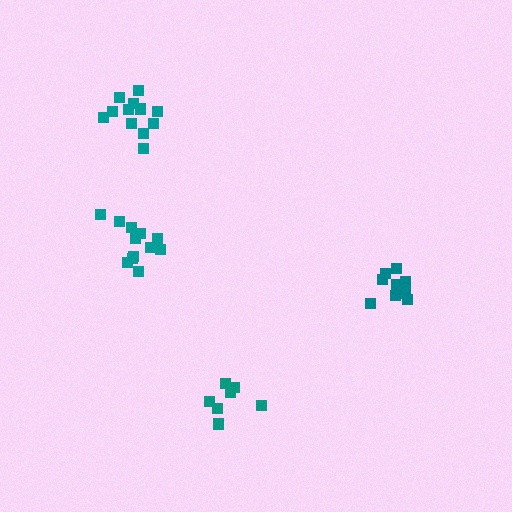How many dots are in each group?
Group 1: 7 dots, Group 2: 12 dots, Group 3: 12 dots, Group 4: 10 dots (41 total).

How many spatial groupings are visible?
There are 4 spatial groupings.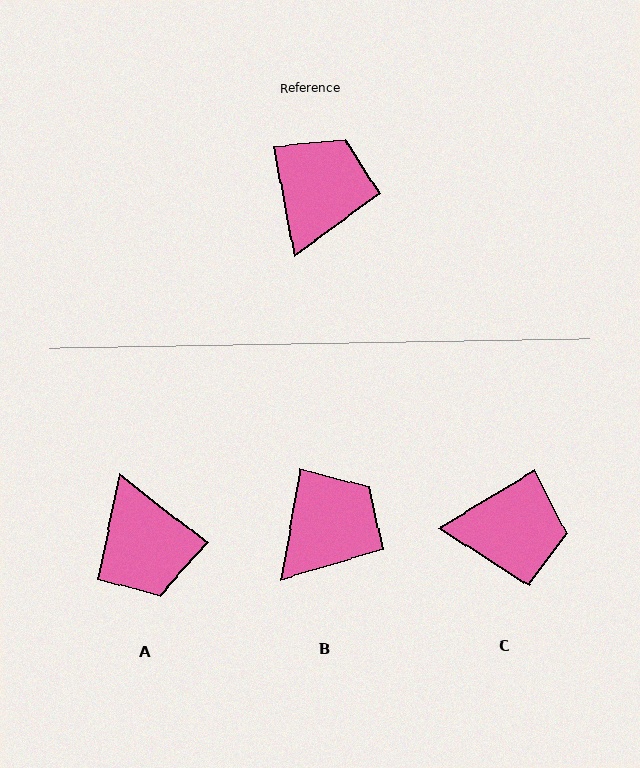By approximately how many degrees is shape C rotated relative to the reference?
Approximately 69 degrees clockwise.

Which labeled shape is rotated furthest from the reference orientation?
A, about 138 degrees away.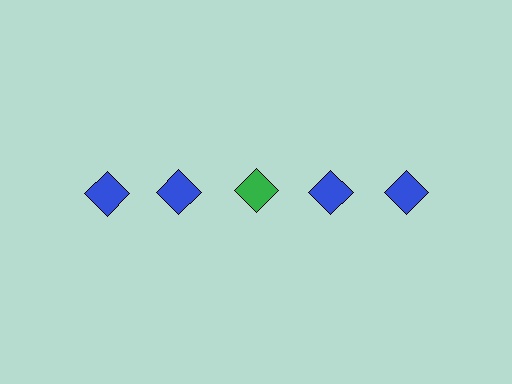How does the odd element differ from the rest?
It has a different color: green instead of blue.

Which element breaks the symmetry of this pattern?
The green diamond in the top row, center column breaks the symmetry. All other shapes are blue diamonds.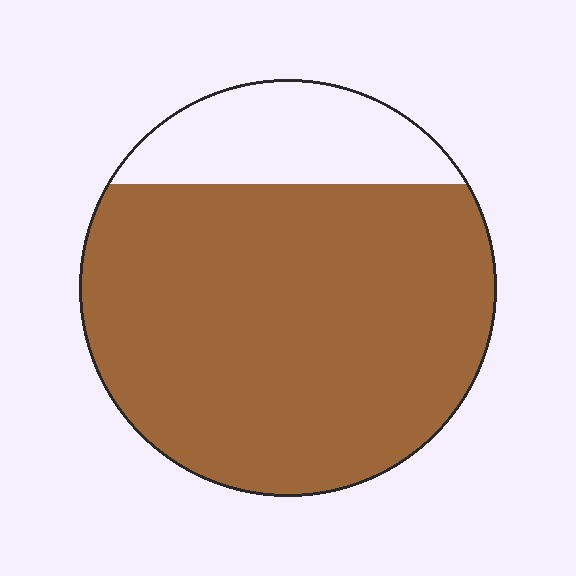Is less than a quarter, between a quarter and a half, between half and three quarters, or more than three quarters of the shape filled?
More than three quarters.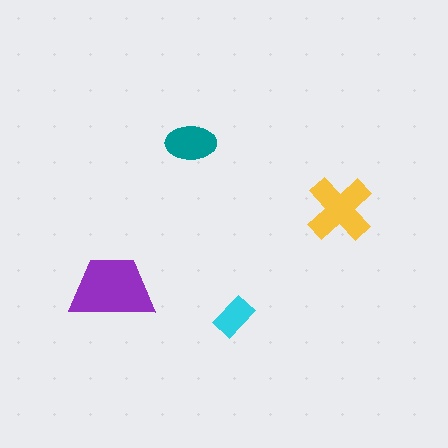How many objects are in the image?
There are 4 objects in the image.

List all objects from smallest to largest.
The cyan rectangle, the teal ellipse, the yellow cross, the purple trapezoid.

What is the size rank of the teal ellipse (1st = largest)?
3rd.